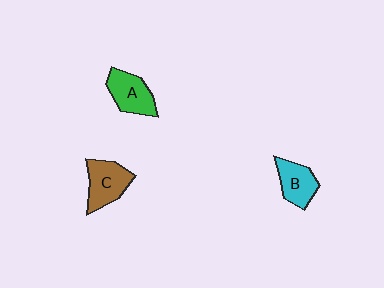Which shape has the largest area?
Shape C (brown).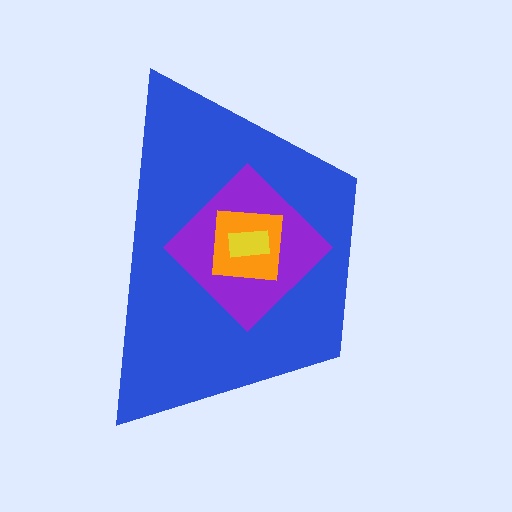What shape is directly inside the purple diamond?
The orange square.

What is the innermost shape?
The yellow rectangle.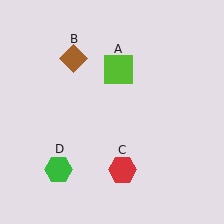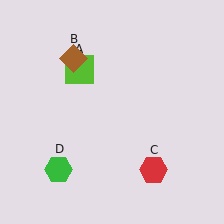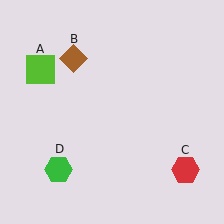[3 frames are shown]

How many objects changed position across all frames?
2 objects changed position: lime square (object A), red hexagon (object C).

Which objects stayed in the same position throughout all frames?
Brown diamond (object B) and green hexagon (object D) remained stationary.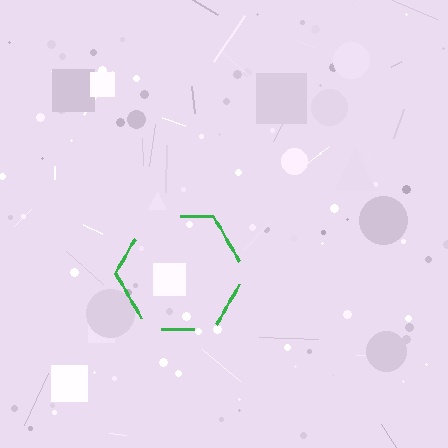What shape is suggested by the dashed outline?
The dashed outline suggests a hexagon.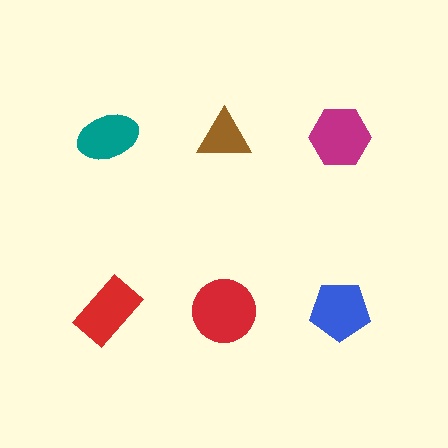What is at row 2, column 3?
A blue pentagon.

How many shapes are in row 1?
3 shapes.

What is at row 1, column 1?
A teal ellipse.